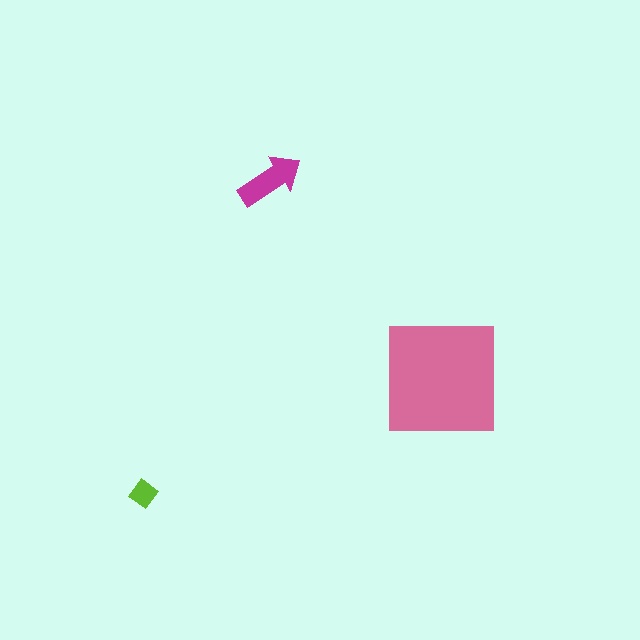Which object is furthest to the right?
The pink square is rightmost.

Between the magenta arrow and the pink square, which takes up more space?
The pink square.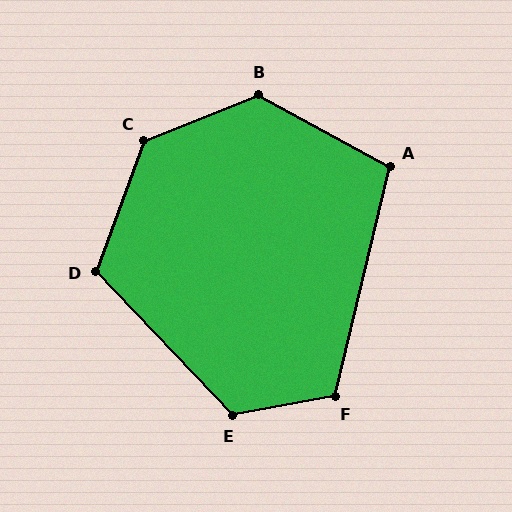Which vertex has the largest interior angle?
C, at approximately 132 degrees.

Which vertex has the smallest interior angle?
A, at approximately 105 degrees.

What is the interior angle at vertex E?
Approximately 123 degrees (obtuse).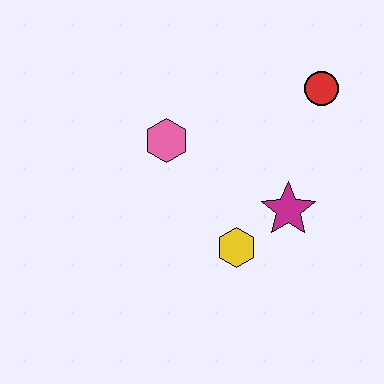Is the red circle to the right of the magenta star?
Yes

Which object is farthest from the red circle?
The yellow hexagon is farthest from the red circle.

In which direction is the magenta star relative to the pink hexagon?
The magenta star is to the right of the pink hexagon.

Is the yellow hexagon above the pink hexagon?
No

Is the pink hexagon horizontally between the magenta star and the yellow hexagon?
No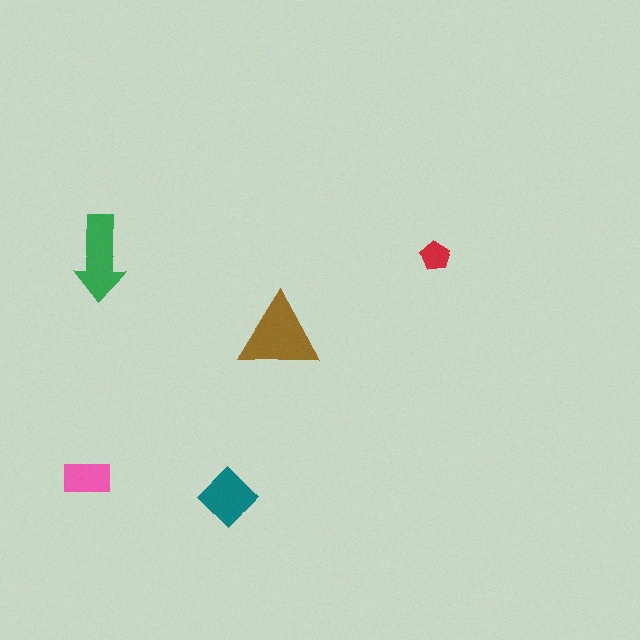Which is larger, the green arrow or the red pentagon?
The green arrow.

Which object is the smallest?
The red pentagon.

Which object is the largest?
The brown triangle.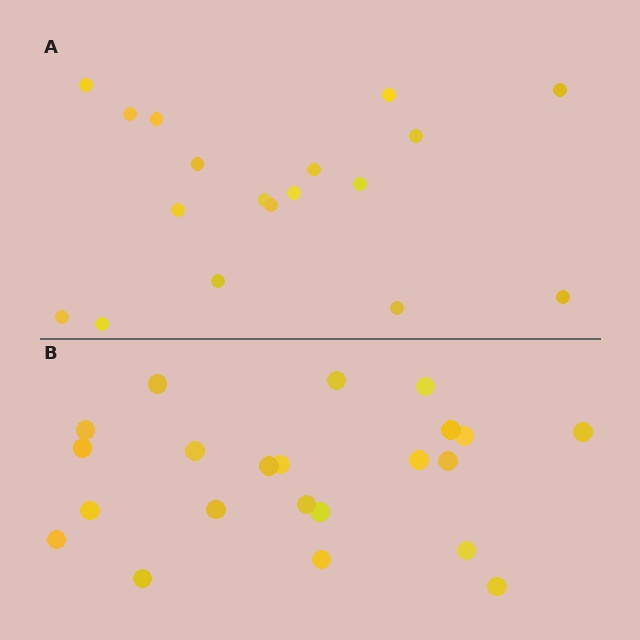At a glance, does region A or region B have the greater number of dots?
Region B (the bottom region) has more dots.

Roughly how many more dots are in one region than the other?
Region B has about 4 more dots than region A.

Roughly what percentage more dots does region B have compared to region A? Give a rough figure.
About 20% more.